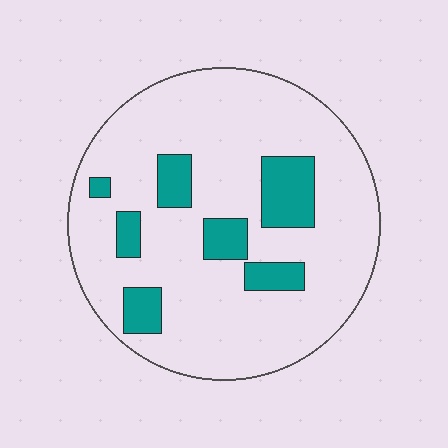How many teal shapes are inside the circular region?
7.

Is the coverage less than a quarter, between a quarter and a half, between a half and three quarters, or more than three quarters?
Less than a quarter.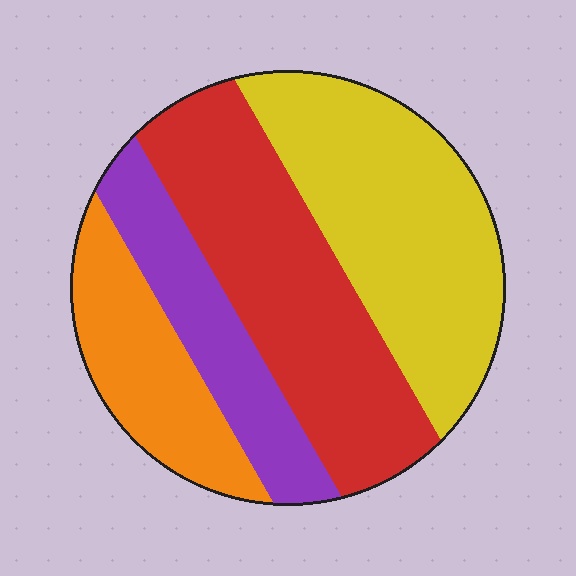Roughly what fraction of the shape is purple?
Purple takes up about one sixth (1/6) of the shape.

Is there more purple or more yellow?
Yellow.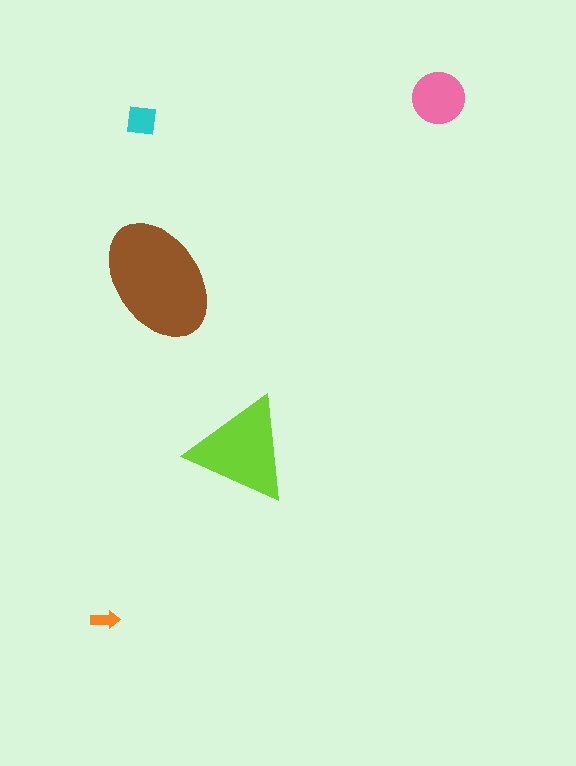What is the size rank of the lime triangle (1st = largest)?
2nd.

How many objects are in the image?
There are 5 objects in the image.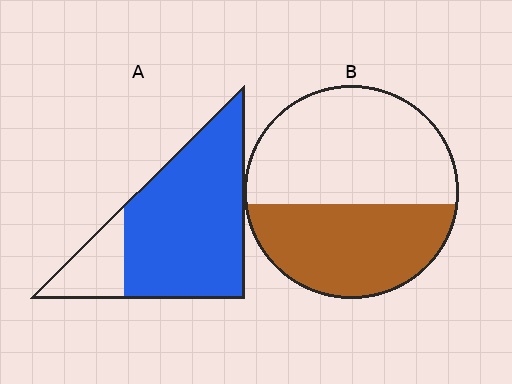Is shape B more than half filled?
No.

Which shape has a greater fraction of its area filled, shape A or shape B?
Shape A.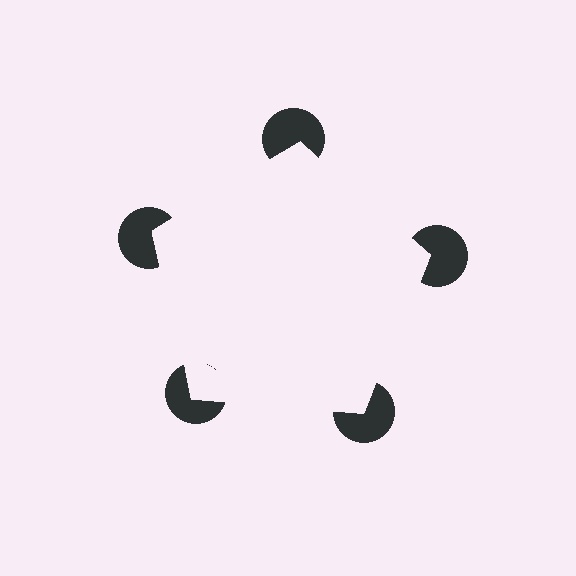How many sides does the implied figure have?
5 sides.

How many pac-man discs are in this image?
There are 5 — one at each vertex of the illusory pentagon.